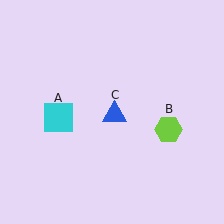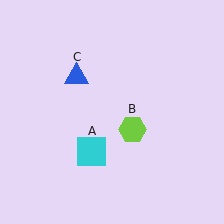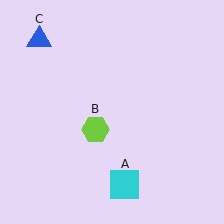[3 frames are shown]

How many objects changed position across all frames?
3 objects changed position: cyan square (object A), lime hexagon (object B), blue triangle (object C).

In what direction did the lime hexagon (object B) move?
The lime hexagon (object B) moved left.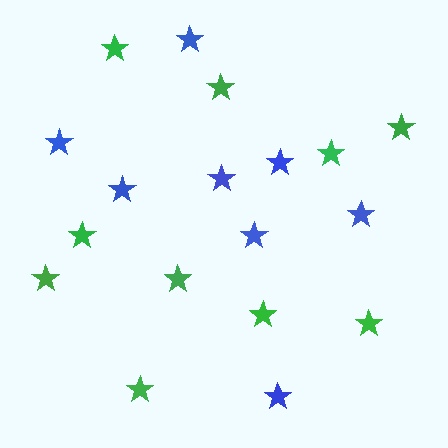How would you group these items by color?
There are 2 groups: one group of blue stars (8) and one group of green stars (10).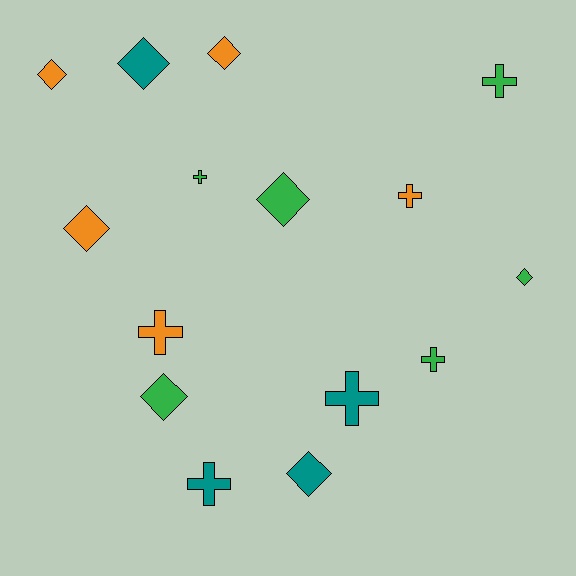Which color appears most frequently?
Green, with 6 objects.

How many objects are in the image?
There are 15 objects.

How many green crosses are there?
There are 3 green crosses.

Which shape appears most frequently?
Diamond, with 8 objects.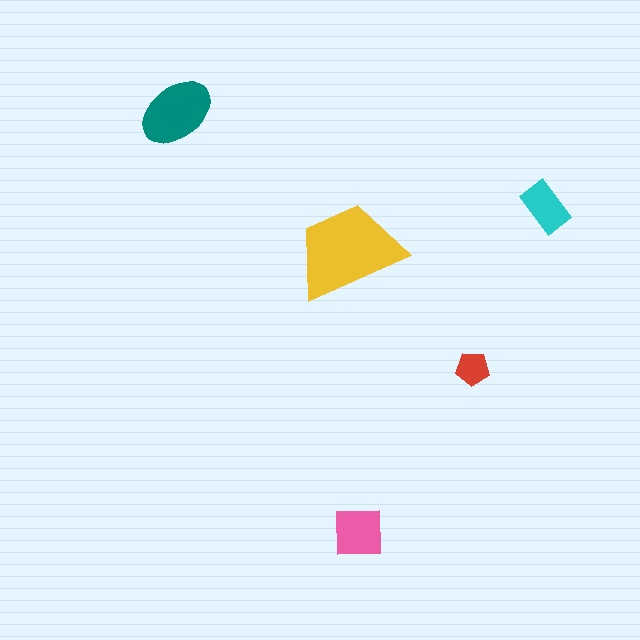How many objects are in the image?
There are 5 objects in the image.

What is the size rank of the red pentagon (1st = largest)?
5th.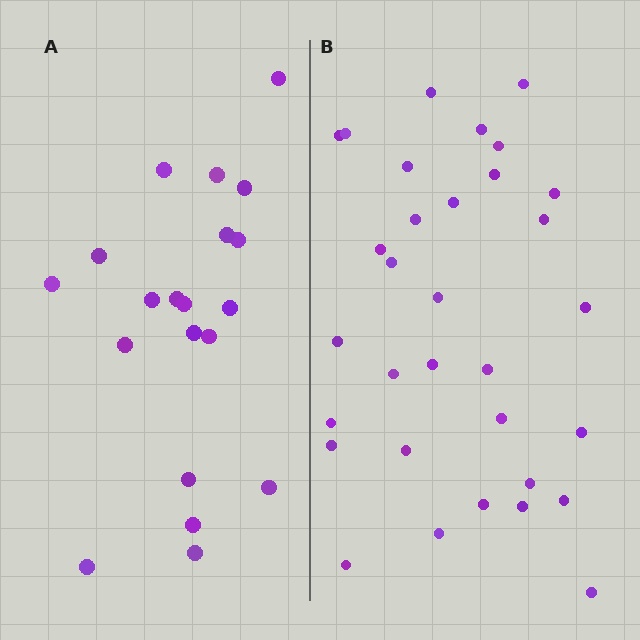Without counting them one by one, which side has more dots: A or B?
Region B (the right region) has more dots.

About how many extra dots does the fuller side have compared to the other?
Region B has roughly 12 or so more dots than region A.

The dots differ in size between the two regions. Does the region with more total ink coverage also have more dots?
No. Region A has more total ink coverage because its dots are larger, but region B actually contains more individual dots. Total area can be misleading — the number of items is what matters here.